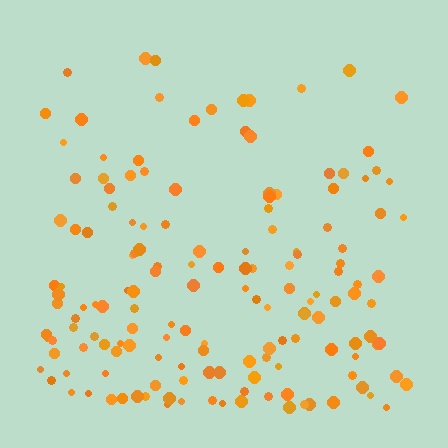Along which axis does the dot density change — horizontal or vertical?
Vertical.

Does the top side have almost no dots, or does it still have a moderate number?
Still a moderate number, just noticeably fewer than the bottom.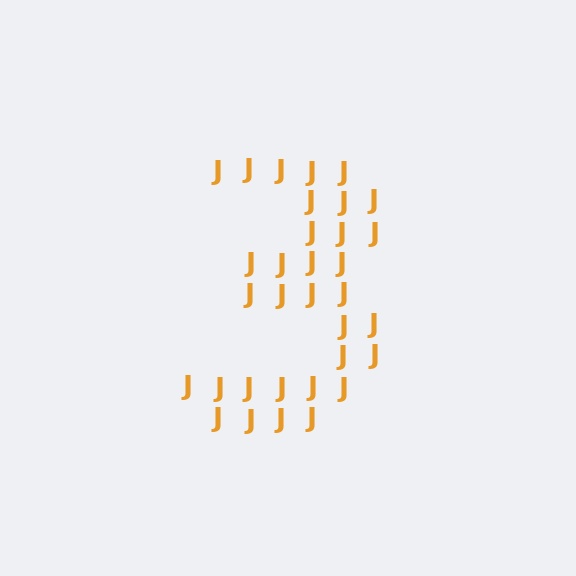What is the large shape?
The large shape is the digit 3.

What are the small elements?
The small elements are letter J's.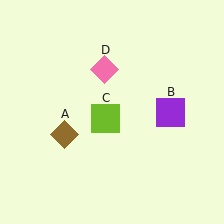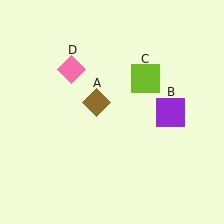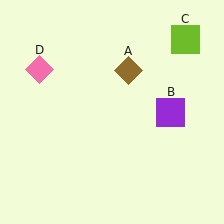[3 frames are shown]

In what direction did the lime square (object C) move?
The lime square (object C) moved up and to the right.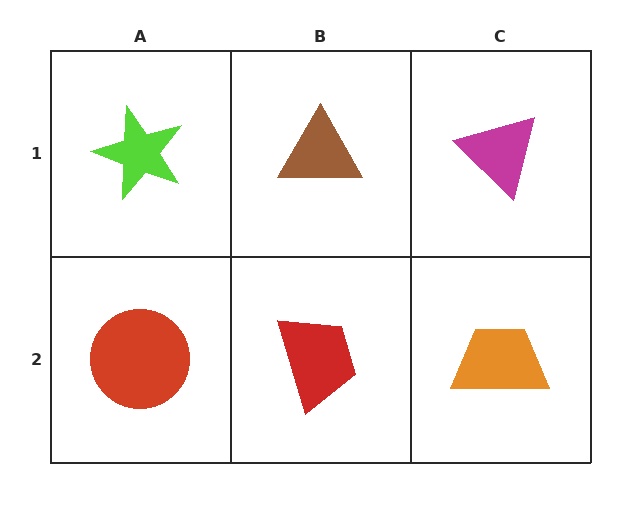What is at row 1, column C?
A magenta triangle.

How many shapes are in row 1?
3 shapes.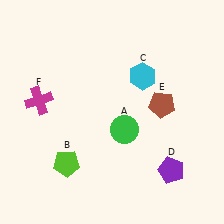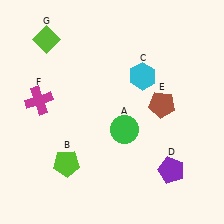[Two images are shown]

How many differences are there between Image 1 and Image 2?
There is 1 difference between the two images.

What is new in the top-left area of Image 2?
A lime diamond (G) was added in the top-left area of Image 2.